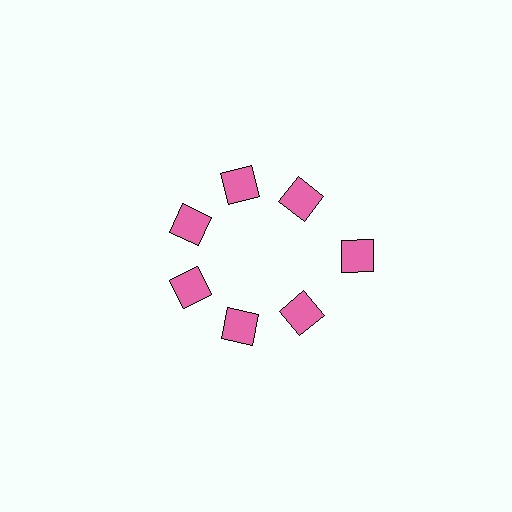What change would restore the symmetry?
The symmetry would be restored by moving it inward, back onto the ring so that all 7 diamonds sit at equal angles and equal distance from the center.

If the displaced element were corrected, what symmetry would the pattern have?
It would have 7-fold rotational symmetry — the pattern would map onto itself every 51 degrees.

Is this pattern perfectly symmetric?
No. The 7 pink diamonds are arranged in a ring, but one element near the 3 o'clock position is pushed outward from the center, breaking the 7-fold rotational symmetry.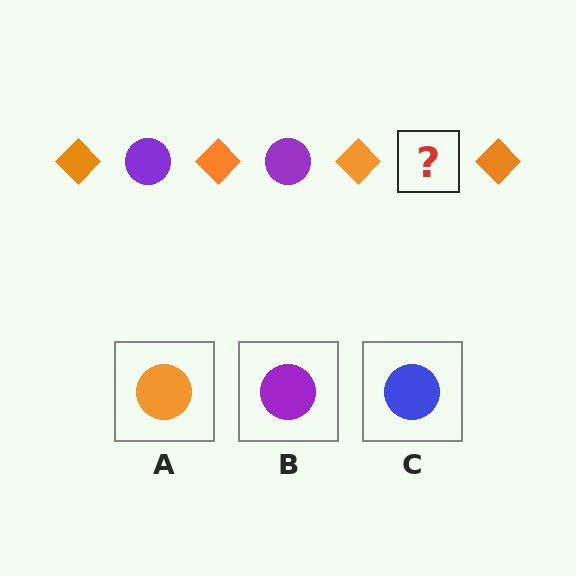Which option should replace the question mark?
Option B.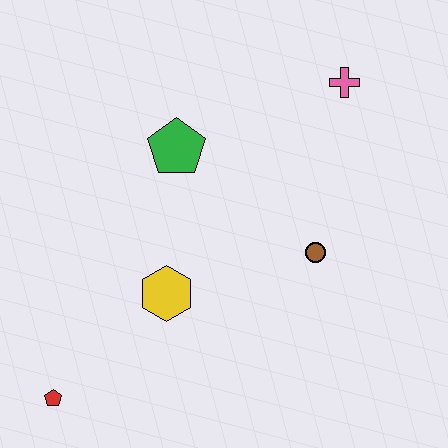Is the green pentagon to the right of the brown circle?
No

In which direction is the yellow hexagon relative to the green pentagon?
The yellow hexagon is below the green pentagon.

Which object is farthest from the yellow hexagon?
The pink cross is farthest from the yellow hexagon.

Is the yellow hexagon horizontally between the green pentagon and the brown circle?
No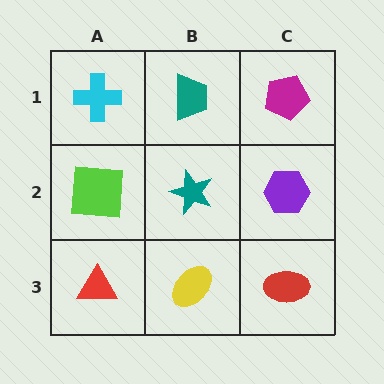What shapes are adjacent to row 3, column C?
A purple hexagon (row 2, column C), a yellow ellipse (row 3, column B).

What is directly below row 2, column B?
A yellow ellipse.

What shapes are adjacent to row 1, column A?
A lime square (row 2, column A), a teal trapezoid (row 1, column B).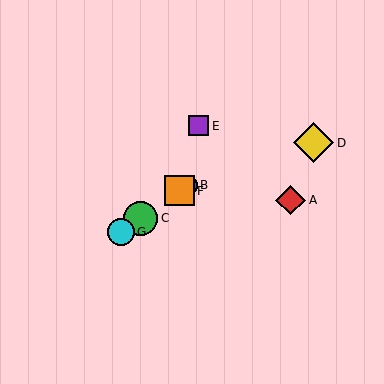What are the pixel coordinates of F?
Object F is at (180, 191).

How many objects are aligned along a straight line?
4 objects (B, C, F, G) are aligned along a straight line.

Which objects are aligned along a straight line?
Objects B, C, F, G are aligned along a straight line.